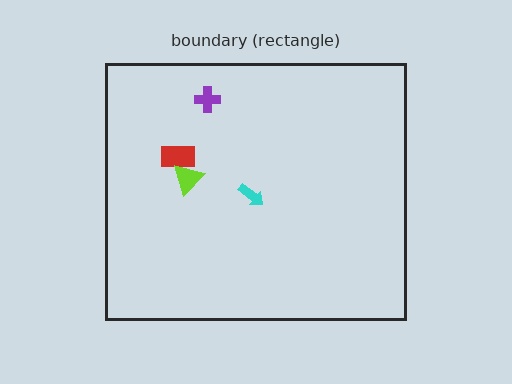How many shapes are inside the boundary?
4 inside, 0 outside.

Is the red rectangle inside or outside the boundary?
Inside.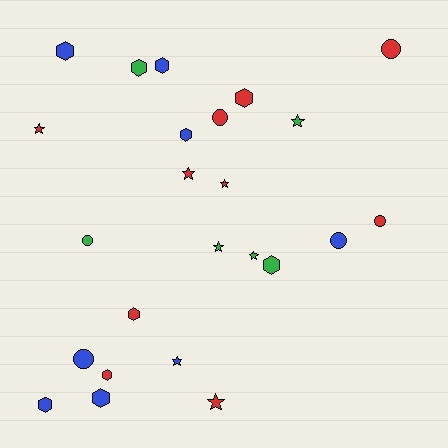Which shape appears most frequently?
Hexagon, with 10 objects.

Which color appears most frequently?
Red, with 10 objects.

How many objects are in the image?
There are 24 objects.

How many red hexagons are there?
There are 3 red hexagons.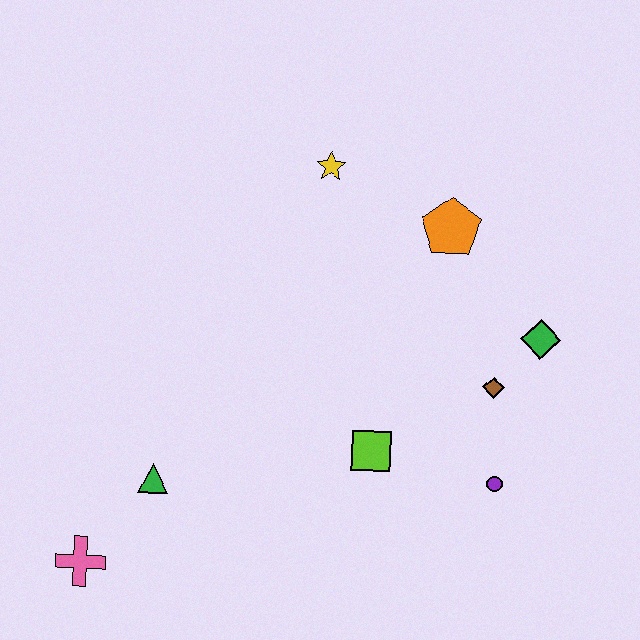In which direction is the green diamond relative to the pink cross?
The green diamond is to the right of the pink cross.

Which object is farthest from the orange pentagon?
The pink cross is farthest from the orange pentagon.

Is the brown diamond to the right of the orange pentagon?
Yes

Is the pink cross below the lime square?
Yes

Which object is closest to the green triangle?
The pink cross is closest to the green triangle.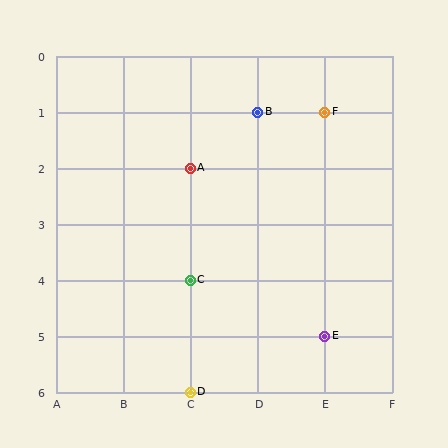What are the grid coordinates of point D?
Point D is at grid coordinates (C, 6).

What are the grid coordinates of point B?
Point B is at grid coordinates (D, 1).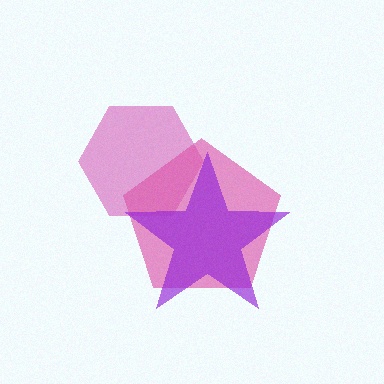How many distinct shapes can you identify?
There are 3 distinct shapes: a magenta hexagon, a pink pentagon, a purple star.